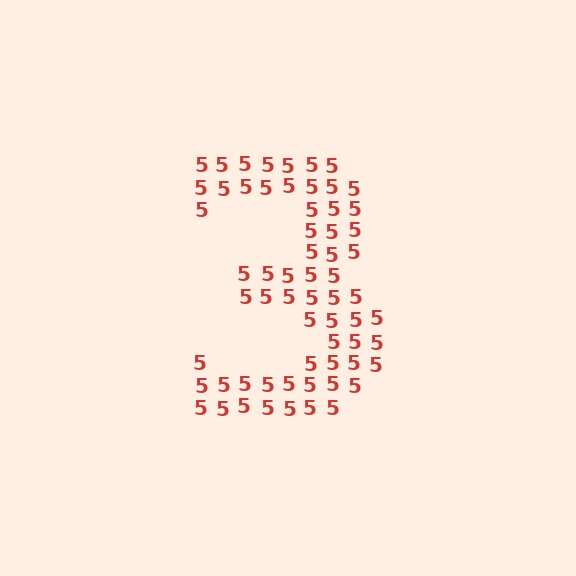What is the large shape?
The large shape is the digit 3.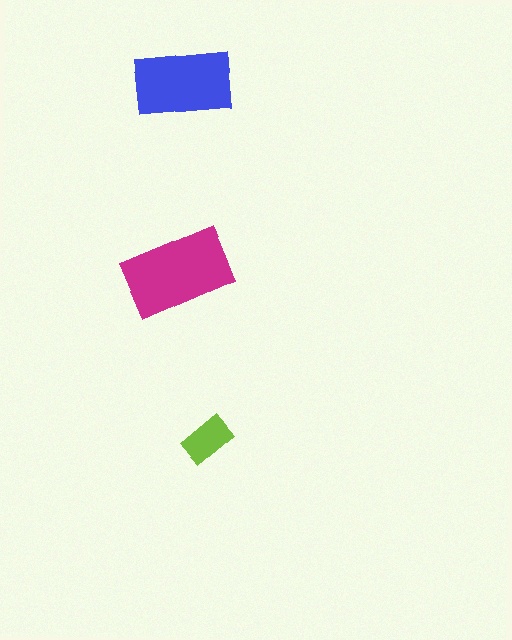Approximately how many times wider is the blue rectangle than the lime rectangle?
About 2 times wider.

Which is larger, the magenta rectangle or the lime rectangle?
The magenta one.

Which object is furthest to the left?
The magenta rectangle is leftmost.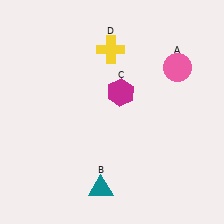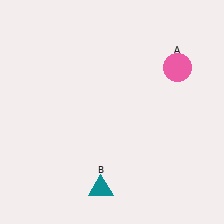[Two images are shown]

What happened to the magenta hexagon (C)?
The magenta hexagon (C) was removed in Image 2. It was in the top-right area of Image 1.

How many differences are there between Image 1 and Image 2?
There are 2 differences between the two images.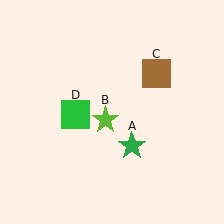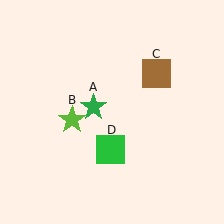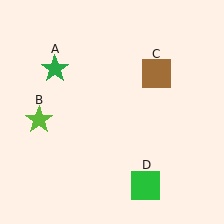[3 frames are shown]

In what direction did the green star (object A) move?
The green star (object A) moved up and to the left.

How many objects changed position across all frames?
3 objects changed position: green star (object A), lime star (object B), green square (object D).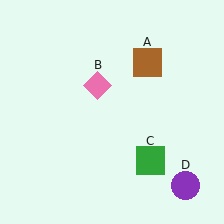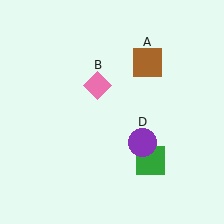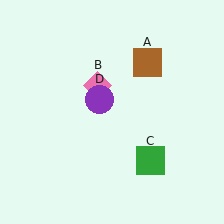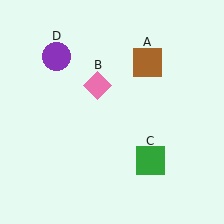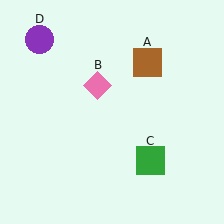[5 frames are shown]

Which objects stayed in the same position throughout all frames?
Brown square (object A) and pink diamond (object B) and green square (object C) remained stationary.